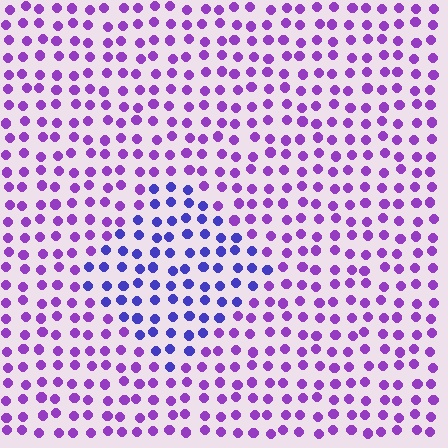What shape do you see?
I see a diamond.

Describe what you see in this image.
The image is filled with small purple elements in a uniform arrangement. A diamond-shaped region is visible where the elements are tinted to a slightly different hue, forming a subtle color boundary.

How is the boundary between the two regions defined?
The boundary is defined purely by a slight shift in hue (about 37 degrees). Spacing, size, and orientation are identical on both sides.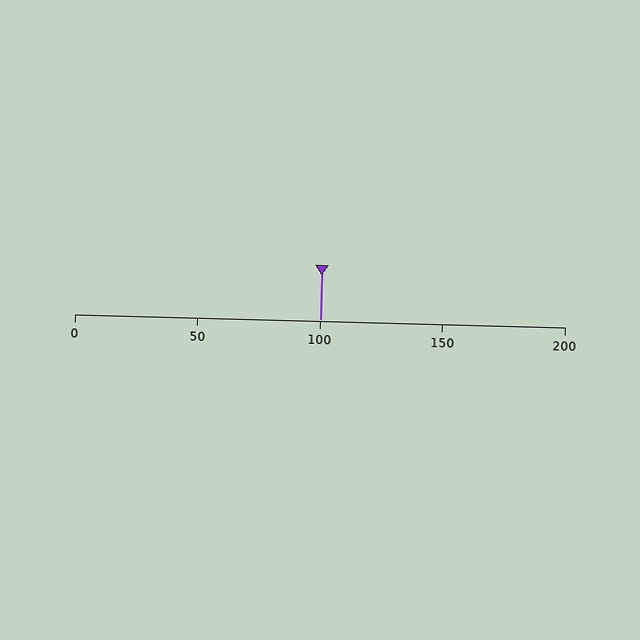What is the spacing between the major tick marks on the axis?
The major ticks are spaced 50 apart.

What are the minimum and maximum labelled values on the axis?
The axis runs from 0 to 200.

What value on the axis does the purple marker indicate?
The marker indicates approximately 100.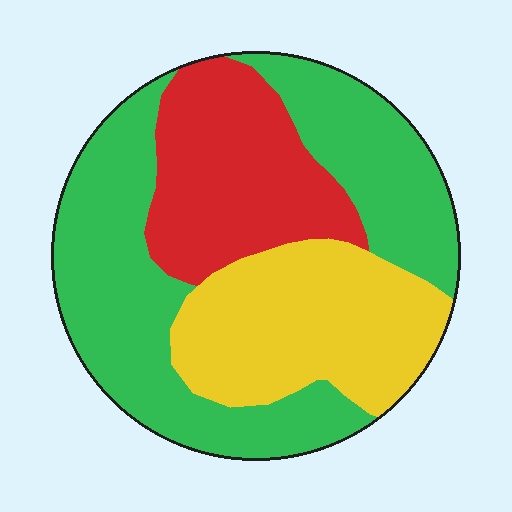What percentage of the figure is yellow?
Yellow covers 28% of the figure.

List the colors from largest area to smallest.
From largest to smallest: green, yellow, red.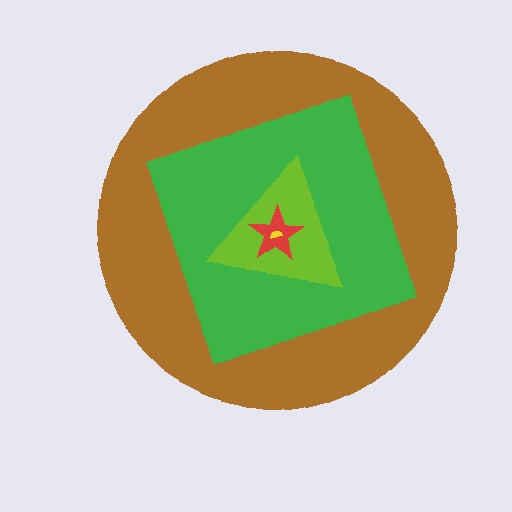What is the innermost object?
The yellow semicircle.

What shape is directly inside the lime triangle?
The red star.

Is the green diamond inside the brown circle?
Yes.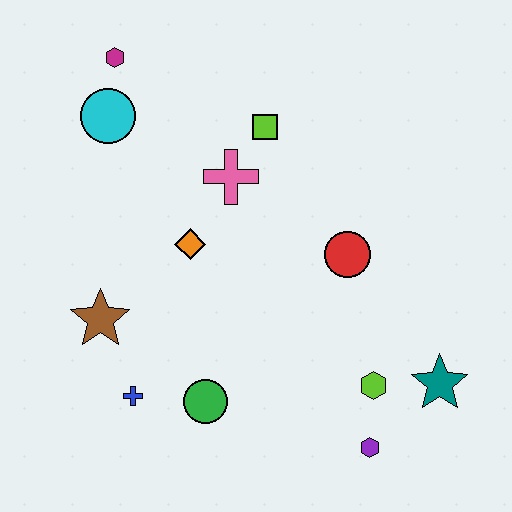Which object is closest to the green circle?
The blue cross is closest to the green circle.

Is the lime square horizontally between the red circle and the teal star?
No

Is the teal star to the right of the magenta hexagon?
Yes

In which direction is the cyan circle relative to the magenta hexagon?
The cyan circle is below the magenta hexagon.